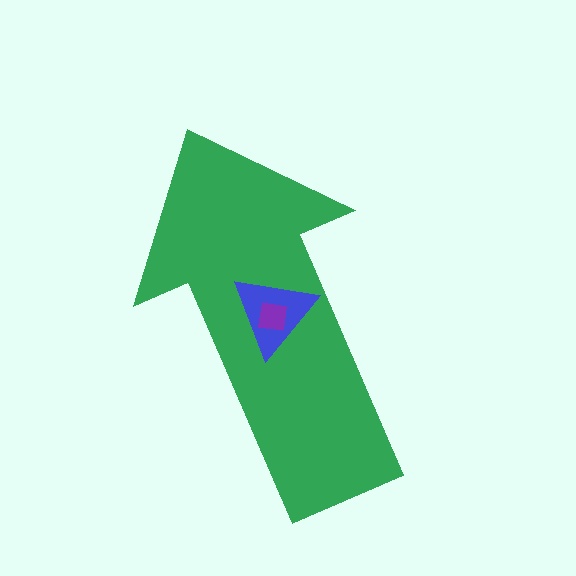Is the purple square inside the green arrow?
Yes.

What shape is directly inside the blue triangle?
The purple square.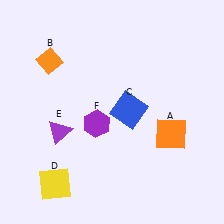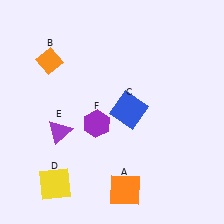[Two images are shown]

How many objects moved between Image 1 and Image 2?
1 object moved between the two images.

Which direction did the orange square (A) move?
The orange square (A) moved down.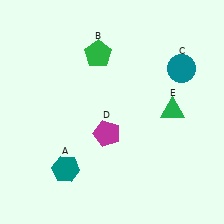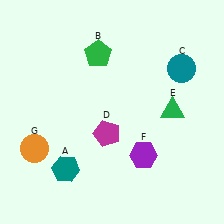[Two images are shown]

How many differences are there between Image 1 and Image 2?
There are 2 differences between the two images.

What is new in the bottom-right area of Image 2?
A purple hexagon (F) was added in the bottom-right area of Image 2.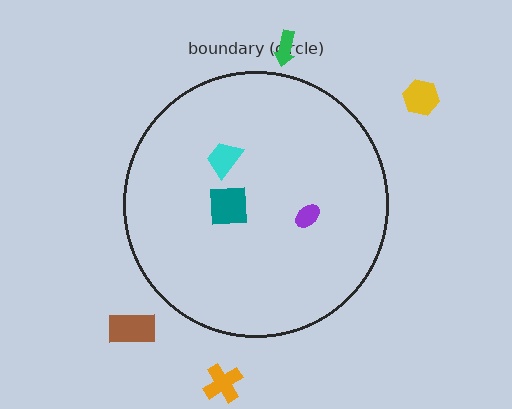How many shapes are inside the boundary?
3 inside, 4 outside.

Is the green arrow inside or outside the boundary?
Outside.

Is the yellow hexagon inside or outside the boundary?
Outside.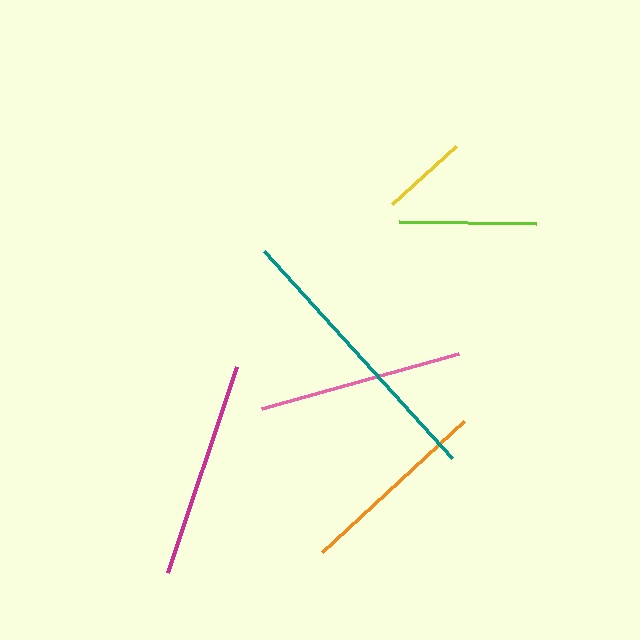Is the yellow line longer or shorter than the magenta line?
The magenta line is longer than the yellow line.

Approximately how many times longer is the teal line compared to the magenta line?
The teal line is approximately 1.3 times the length of the magenta line.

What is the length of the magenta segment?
The magenta segment is approximately 217 pixels long.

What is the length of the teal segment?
The teal segment is approximately 280 pixels long.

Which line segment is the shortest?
The yellow line is the shortest at approximately 86 pixels.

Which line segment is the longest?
The teal line is the longest at approximately 280 pixels.